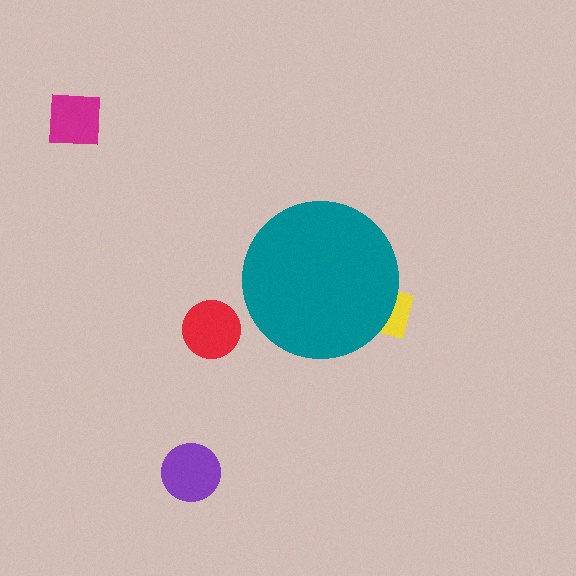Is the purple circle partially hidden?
No, the purple circle is fully visible.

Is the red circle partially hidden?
No, the red circle is fully visible.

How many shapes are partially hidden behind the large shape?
1 shape is partially hidden.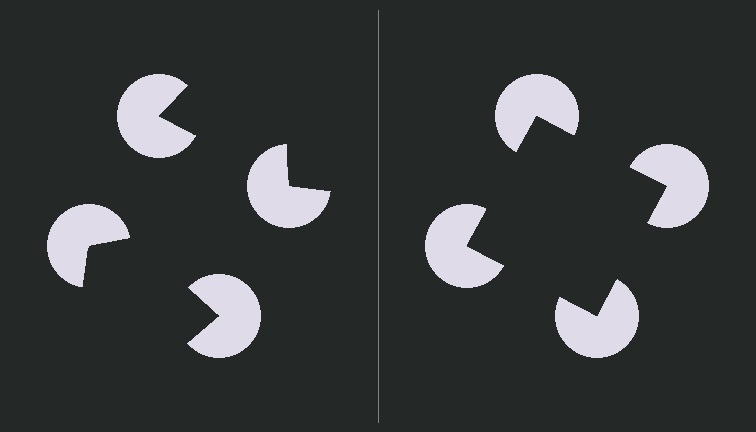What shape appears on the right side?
An illusory square.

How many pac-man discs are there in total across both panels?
8 — 4 on each side.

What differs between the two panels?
The pac-man discs are positioned identically on both sides; only the wedge orientations differ. On the right they align to a square; on the left they are misaligned.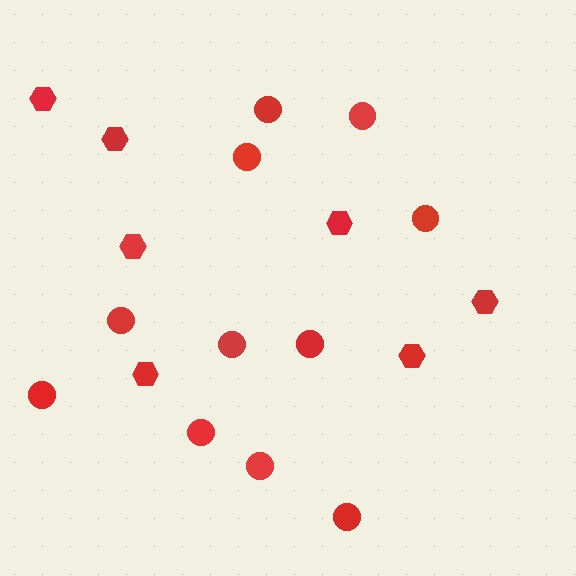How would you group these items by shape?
There are 2 groups: one group of circles (11) and one group of hexagons (7).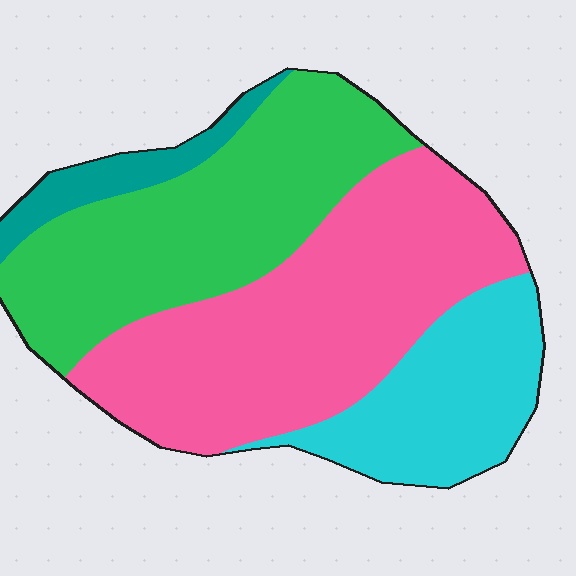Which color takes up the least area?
Teal, at roughly 5%.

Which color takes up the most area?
Pink, at roughly 40%.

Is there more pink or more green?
Pink.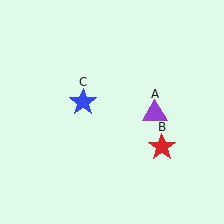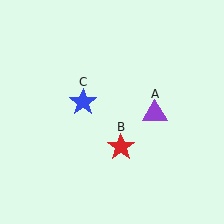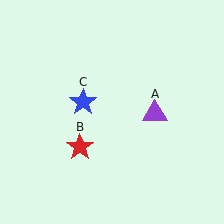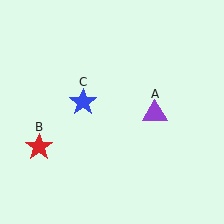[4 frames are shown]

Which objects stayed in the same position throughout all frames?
Purple triangle (object A) and blue star (object C) remained stationary.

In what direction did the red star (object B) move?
The red star (object B) moved left.